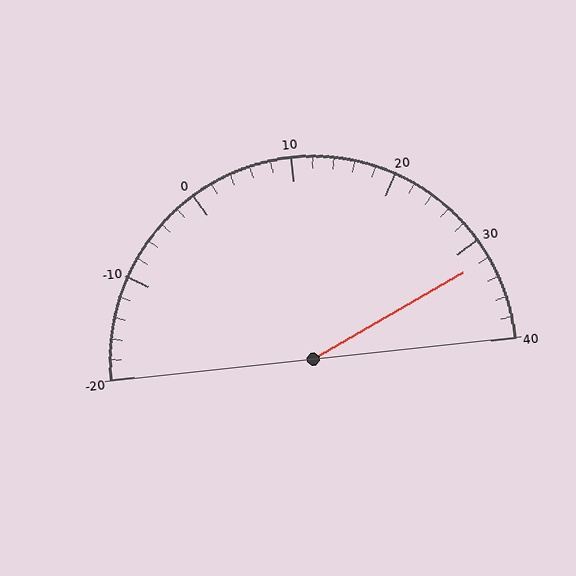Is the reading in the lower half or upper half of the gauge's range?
The reading is in the upper half of the range (-20 to 40).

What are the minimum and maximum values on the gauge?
The gauge ranges from -20 to 40.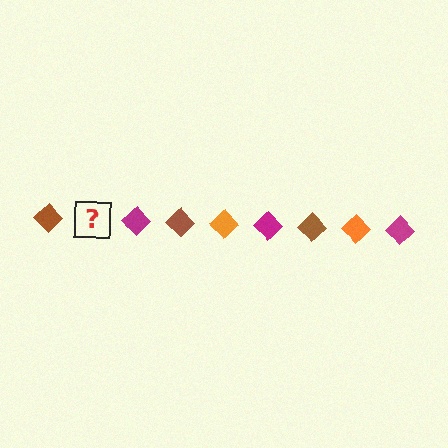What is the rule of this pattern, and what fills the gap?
The rule is that the pattern cycles through brown, orange, magenta diamonds. The gap should be filled with an orange diamond.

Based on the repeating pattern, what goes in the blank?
The blank should be an orange diamond.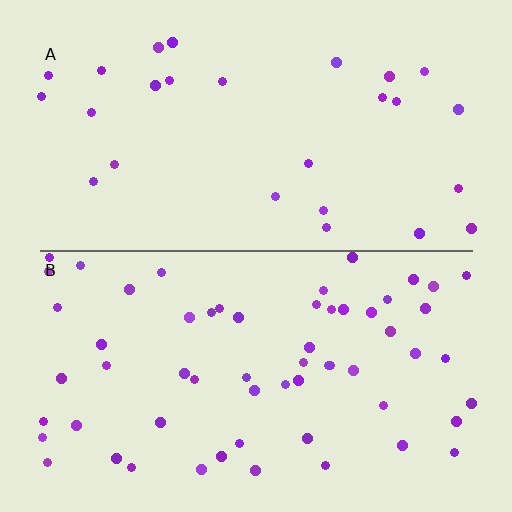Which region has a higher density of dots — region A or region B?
B (the bottom).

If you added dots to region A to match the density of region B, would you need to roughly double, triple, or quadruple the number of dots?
Approximately double.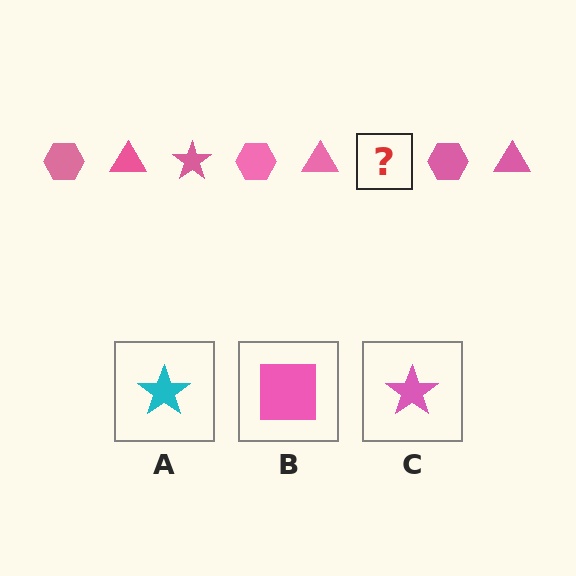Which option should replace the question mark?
Option C.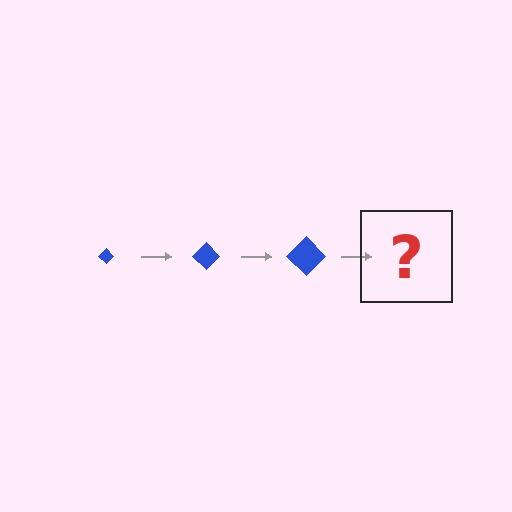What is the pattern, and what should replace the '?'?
The pattern is that the diamond gets progressively larger each step. The '?' should be a blue diamond, larger than the previous one.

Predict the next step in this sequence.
The next step is a blue diamond, larger than the previous one.